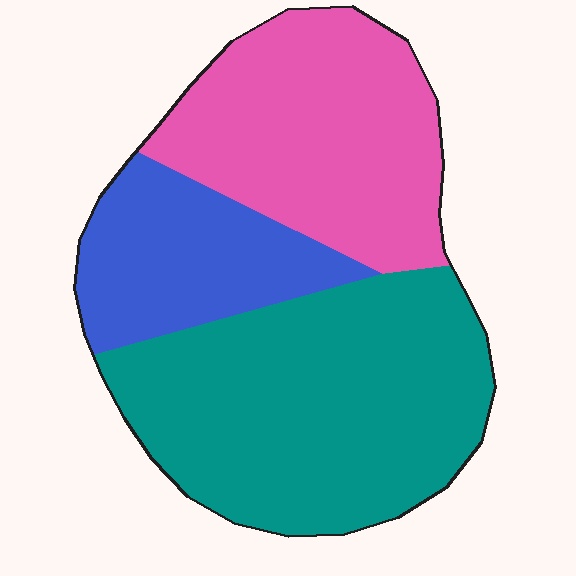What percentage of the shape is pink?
Pink covers about 35% of the shape.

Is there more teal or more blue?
Teal.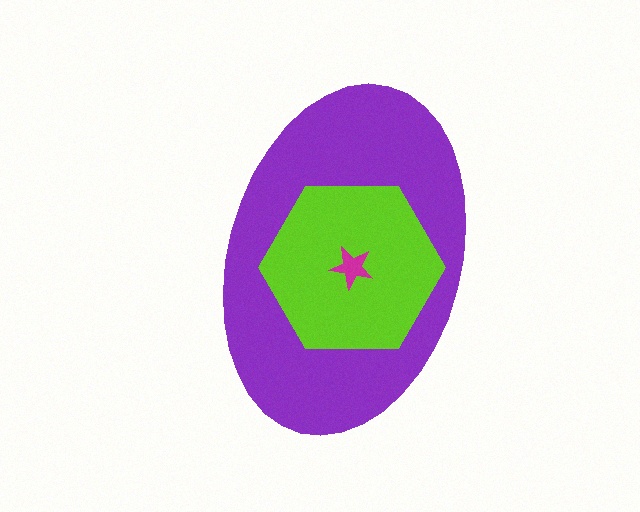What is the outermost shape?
The purple ellipse.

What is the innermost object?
The magenta star.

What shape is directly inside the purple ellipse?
The lime hexagon.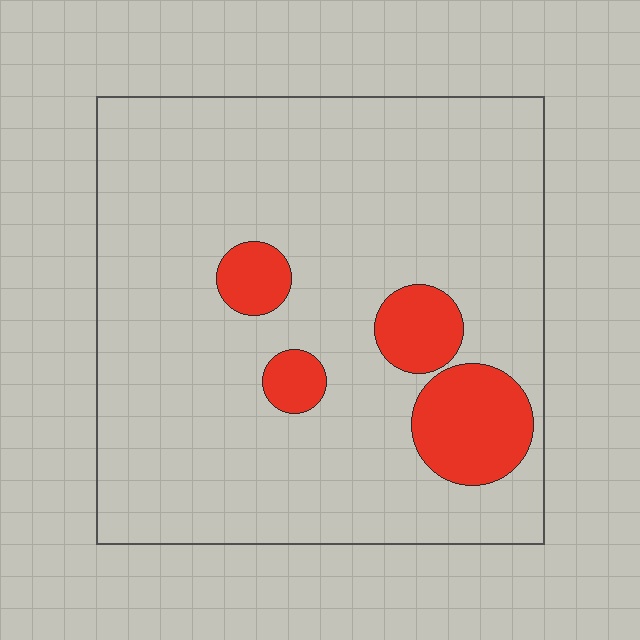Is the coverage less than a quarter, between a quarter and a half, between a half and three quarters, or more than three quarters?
Less than a quarter.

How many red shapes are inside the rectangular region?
4.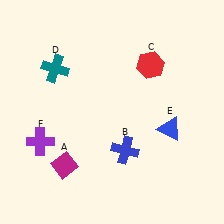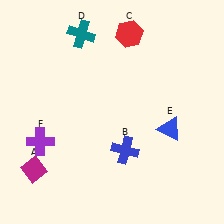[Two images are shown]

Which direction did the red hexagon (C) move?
The red hexagon (C) moved up.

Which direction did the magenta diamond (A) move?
The magenta diamond (A) moved left.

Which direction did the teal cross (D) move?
The teal cross (D) moved up.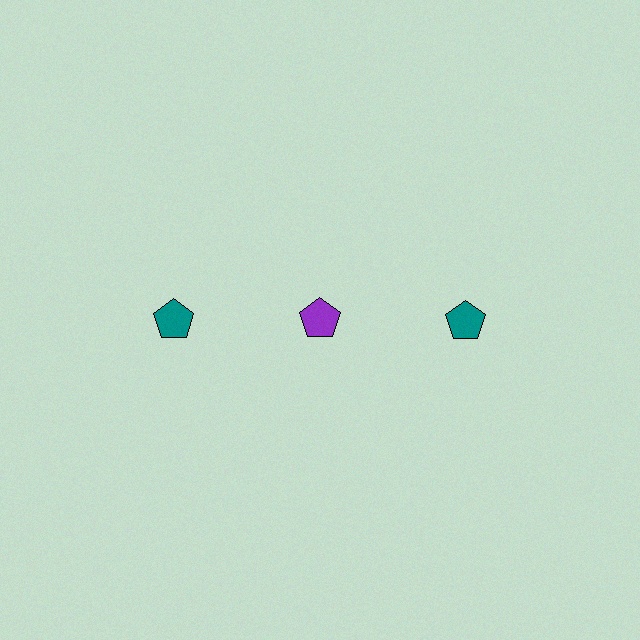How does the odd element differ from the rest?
It has a different color: purple instead of teal.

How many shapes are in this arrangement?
There are 3 shapes arranged in a grid pattern.